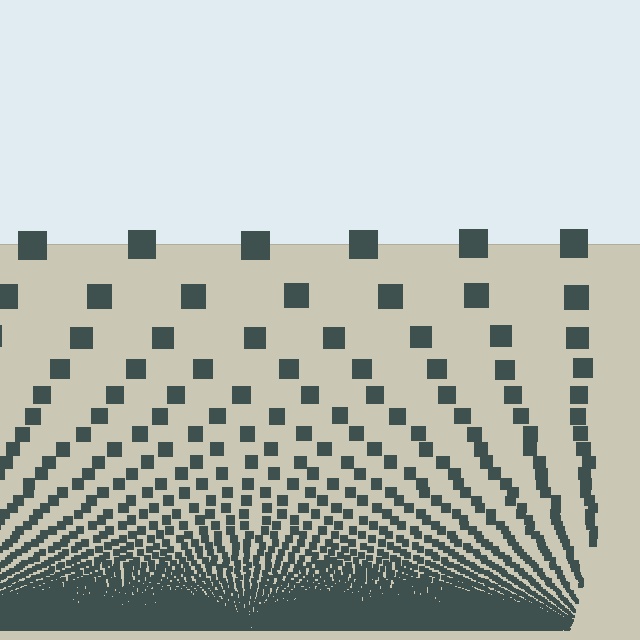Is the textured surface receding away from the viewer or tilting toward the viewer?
The surface appears to tilt toward the viewer. Texture elements get larger and sparser toward the top.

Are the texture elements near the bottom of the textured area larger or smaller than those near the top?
Smaller. The gradient is inverted — elements near the bottom are smaller and denser.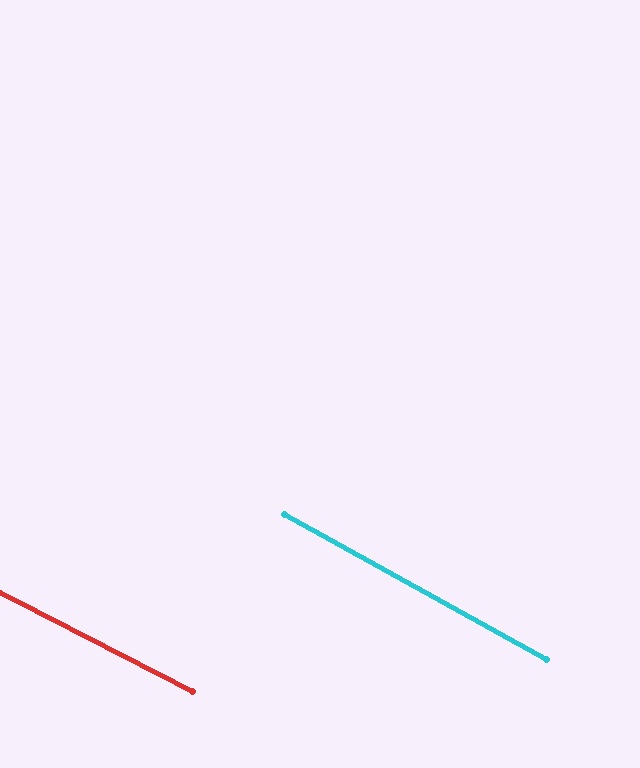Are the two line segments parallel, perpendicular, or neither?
Parallel — their directions differ by only 1.9°.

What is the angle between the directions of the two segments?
Approximately 2 degrees.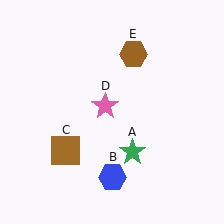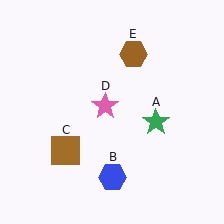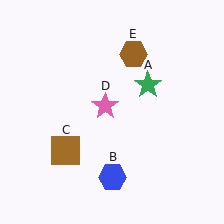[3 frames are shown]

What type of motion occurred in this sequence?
The green star (object A) rotated counterclockwise around the center of the scene.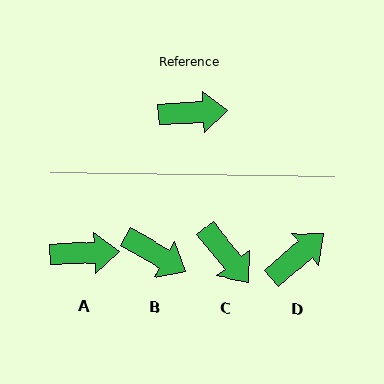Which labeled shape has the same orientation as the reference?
A.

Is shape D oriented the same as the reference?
No, it is off by about 38 degrees.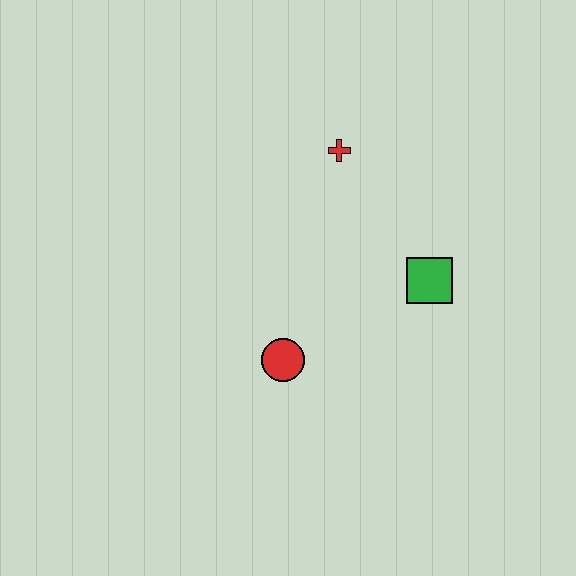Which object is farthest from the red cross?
The red circle is farthest from the red cross.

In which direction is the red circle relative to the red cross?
The red circle is below the red cross.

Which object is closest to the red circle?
The green square is closest to the red circle.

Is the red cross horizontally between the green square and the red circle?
Yes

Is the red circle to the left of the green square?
Yes